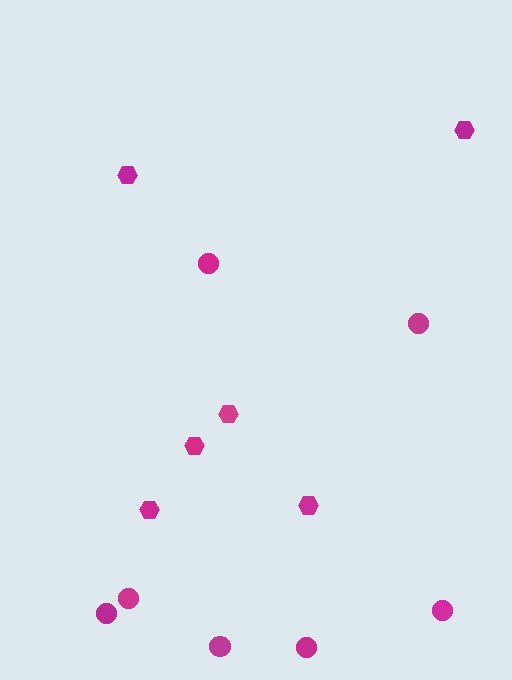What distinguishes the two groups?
There are 2 groups: one group of circles (7) and one group of hexagons (6).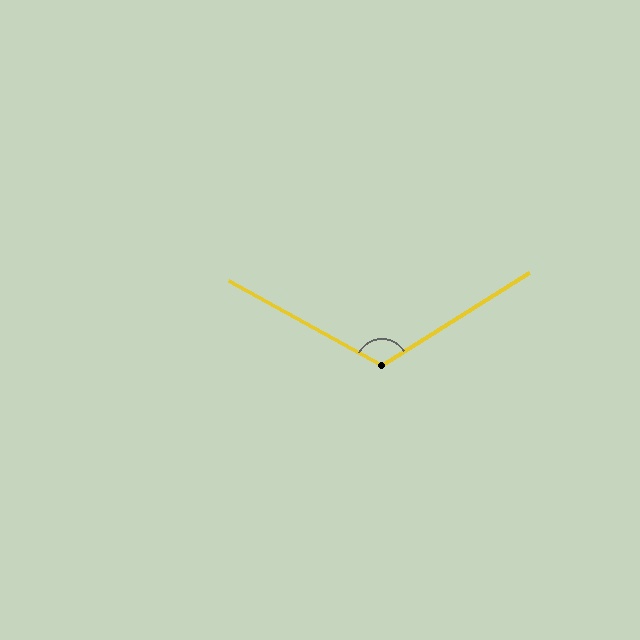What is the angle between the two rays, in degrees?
Approximately 119 degrees.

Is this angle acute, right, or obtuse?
It is obtuse.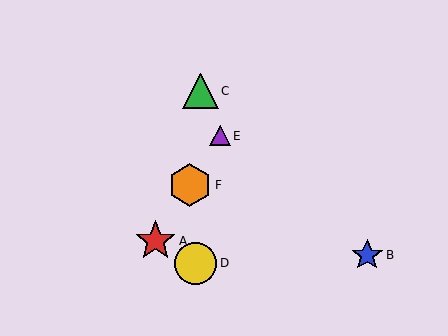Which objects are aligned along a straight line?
Objects A, E, F are aligned along a straight line.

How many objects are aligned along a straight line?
3 objects (A, E, F) are aligned along a straight line.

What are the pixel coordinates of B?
Object B is at (367, 255).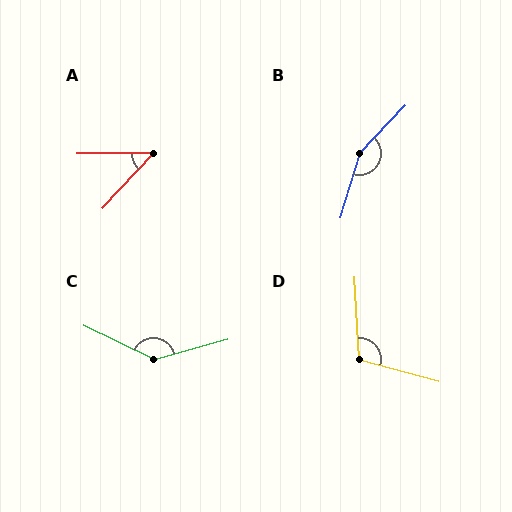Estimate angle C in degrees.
Approximately 139 degrees.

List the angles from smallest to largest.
A (47°), D (108°), C (139°), B (153°).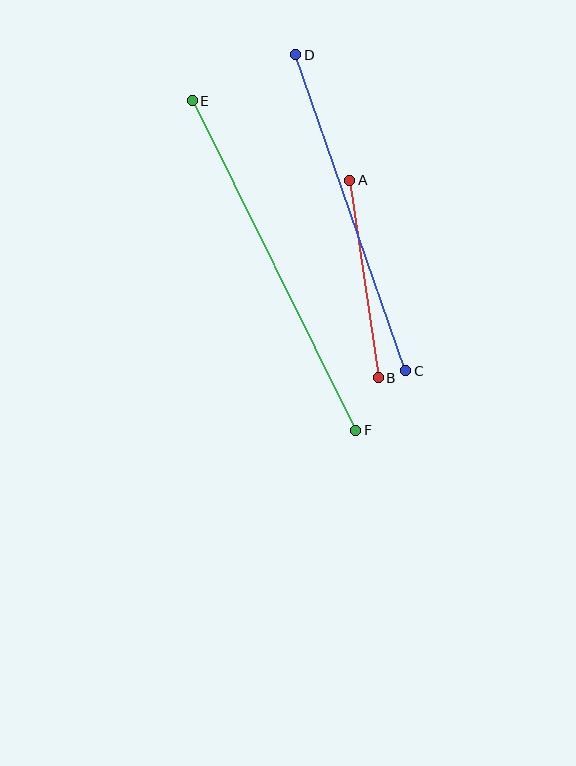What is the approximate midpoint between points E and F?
The midpoint is at approximately (274, 265) pixels.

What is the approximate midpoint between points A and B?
The midpoint is at approximately (364, 279) pixels.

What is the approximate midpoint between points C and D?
The midpoint is at approximately (351, 213) pixels.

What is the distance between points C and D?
The distance is approximately 335 pixels.